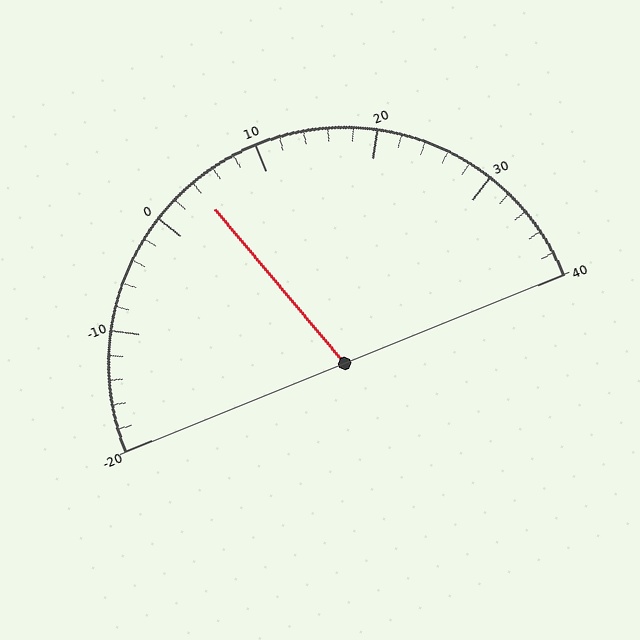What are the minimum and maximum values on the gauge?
The gauge ranges from -20 to 40.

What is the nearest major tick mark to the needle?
The nearest major tick mark is 0.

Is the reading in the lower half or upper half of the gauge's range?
The reading is in the lower half of the range (-20 to 40).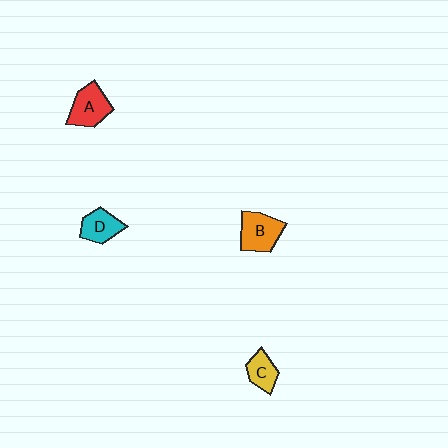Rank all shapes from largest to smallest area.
From largest to smallest: B (orange), A (red), D (cyan), C (yellow).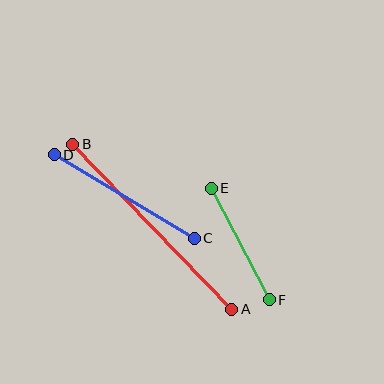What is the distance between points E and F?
The distance is approximately 126 pixels.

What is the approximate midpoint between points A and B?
The midpoint is at approximately (152, 227) pixels.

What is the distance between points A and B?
The distance is approximately 229 pixels.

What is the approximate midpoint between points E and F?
The midpoint is at approximately (240, 244) pixels.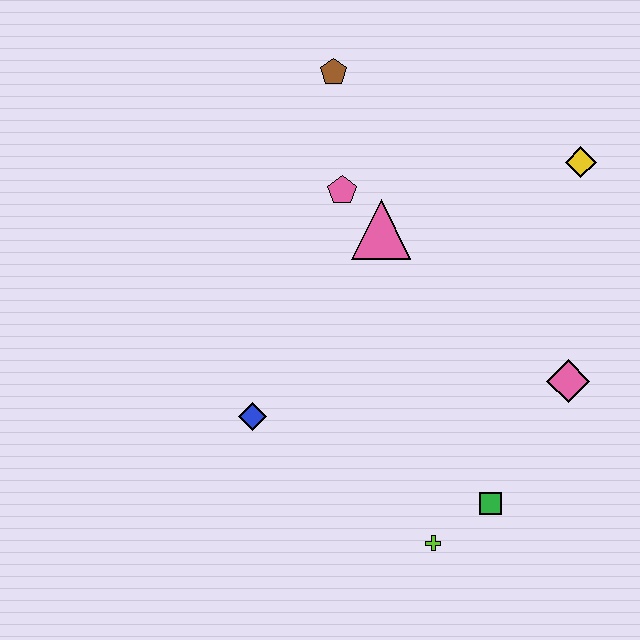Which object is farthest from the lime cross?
The brown pentagon is farthest from the lime cross.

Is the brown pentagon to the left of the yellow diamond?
Yes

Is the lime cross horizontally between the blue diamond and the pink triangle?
No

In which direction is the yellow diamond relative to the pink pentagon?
The yellow diamond is to the right of the pink pentagon.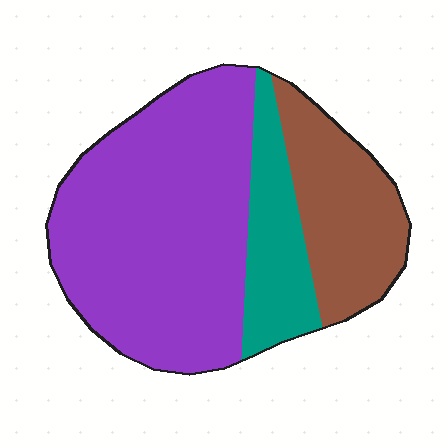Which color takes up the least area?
Teal, at roughly 15%.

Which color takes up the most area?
Purple, at roughly 60%.